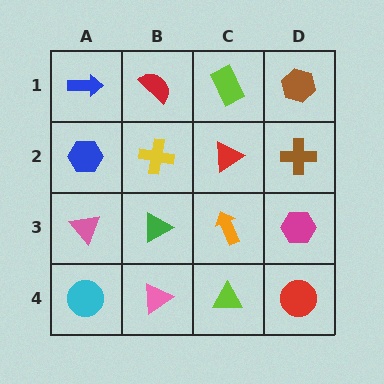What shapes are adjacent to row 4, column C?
An orange arrow (row 3, column C), a pink triangle (row 4, column B), a red circle (row 4, column D).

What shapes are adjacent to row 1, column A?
A blue hexagon (row 2, column A), a red semicircle (row 1, column B).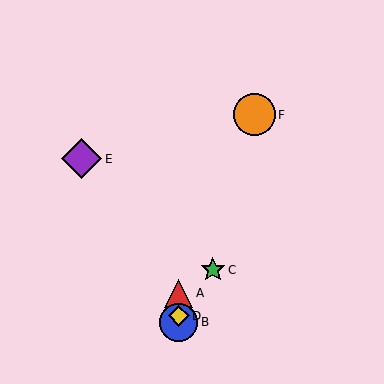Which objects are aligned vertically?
Objects A, B, D are aligned vertically.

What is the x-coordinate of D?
Object D is at x≈179.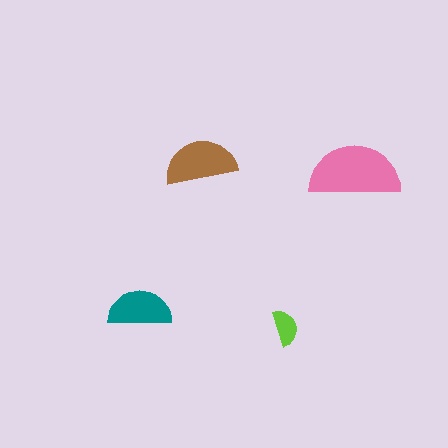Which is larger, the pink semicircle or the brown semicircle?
The pink one.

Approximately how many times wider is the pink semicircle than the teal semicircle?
About 1.5 times wider.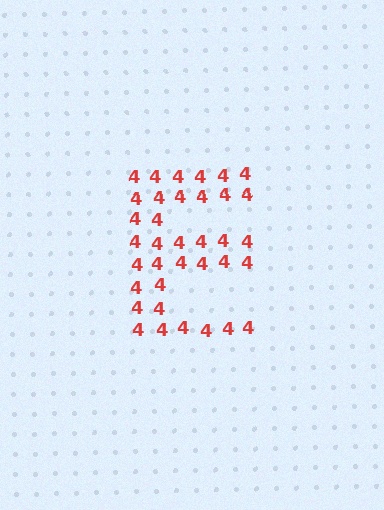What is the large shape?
The large shape is the letter E.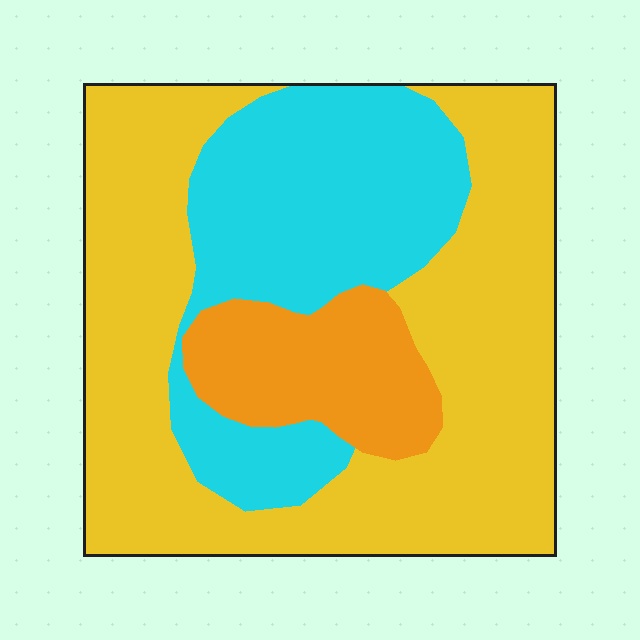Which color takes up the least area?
Orange, at roughly 15%.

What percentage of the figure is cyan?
Cyan takes up about one third (1/3) of the figure.